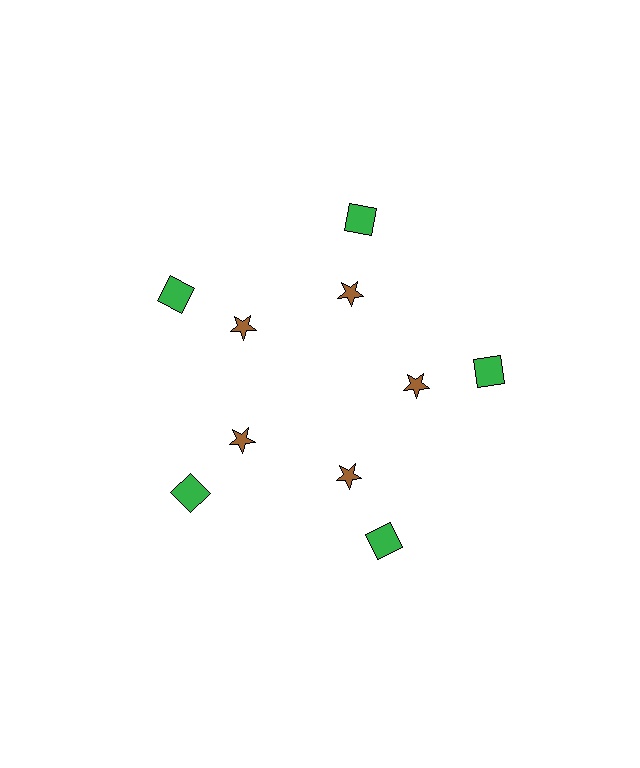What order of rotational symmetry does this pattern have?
This pattern has 5-fold rotational symmetry.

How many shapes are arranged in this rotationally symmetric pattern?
There are 10 shapes, arranged in 5 groups of 2.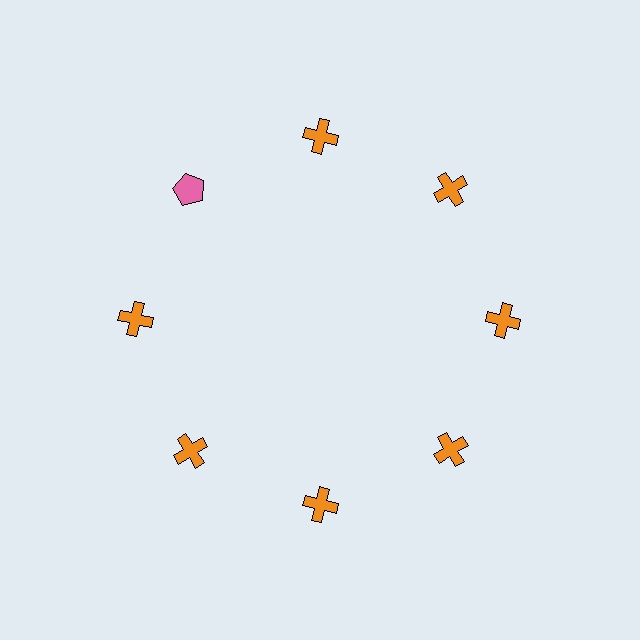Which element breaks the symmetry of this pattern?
The pink pentagon at roughly the 10 o'clock position breaks the symmetry. All other shapes are orange crosses.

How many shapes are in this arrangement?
There are 8 shapes arranged in a ring pattern.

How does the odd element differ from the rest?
It differs in both color (pink instead of orange) and shape (pentagon instead of cross).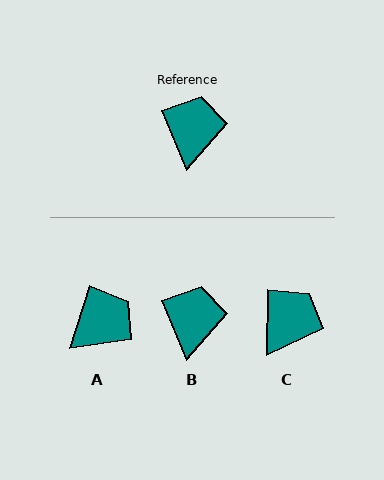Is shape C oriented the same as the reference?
No, it is off by about 24 degrees.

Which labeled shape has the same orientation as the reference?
B.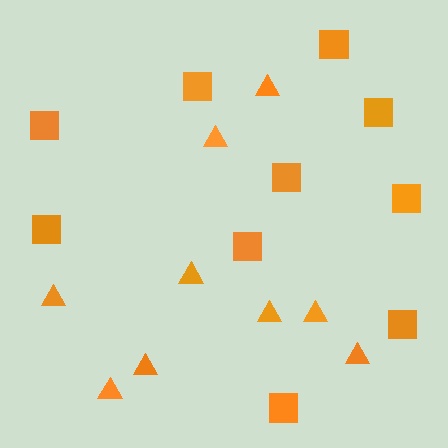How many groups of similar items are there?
There are 2 groups: one group of squares (10) and one group of triangles (9).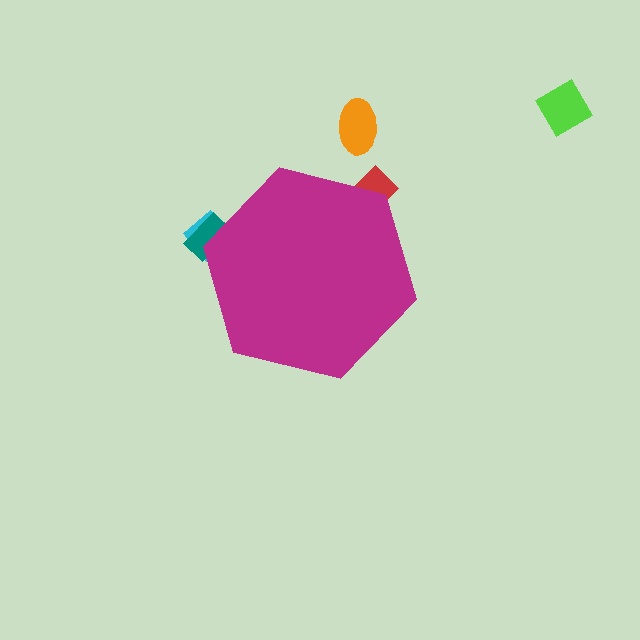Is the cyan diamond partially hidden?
Yes, the cyan diamond is partially hidden behind the magenta hexagon.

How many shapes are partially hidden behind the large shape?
3 shapes are partially hidden.